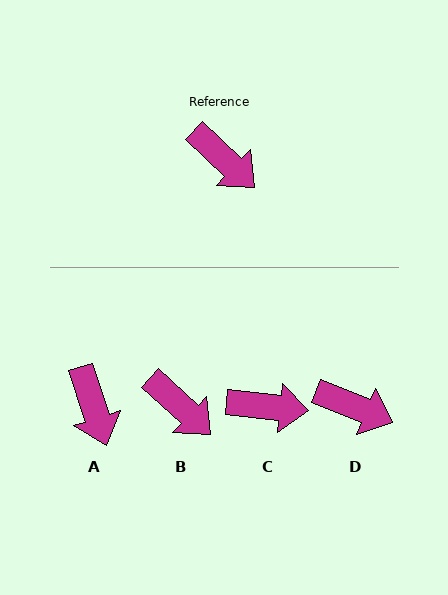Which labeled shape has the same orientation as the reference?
B.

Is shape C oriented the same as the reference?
No, it is off by about 37 degrees.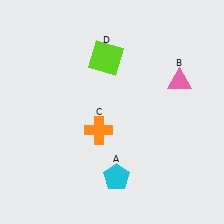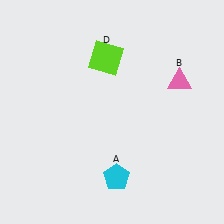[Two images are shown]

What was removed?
The orange cross (C) was removed in Image 2.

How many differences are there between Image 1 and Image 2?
There is 1 difference between the two images.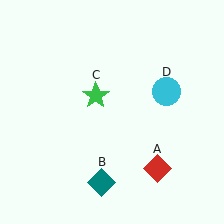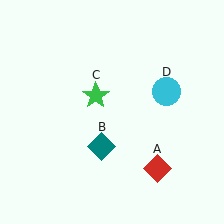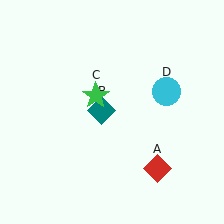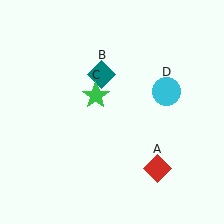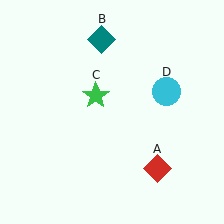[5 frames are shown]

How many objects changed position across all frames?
1 object changed position: teal diamond (object B).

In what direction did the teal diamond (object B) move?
The teal diamond (object B) moved up.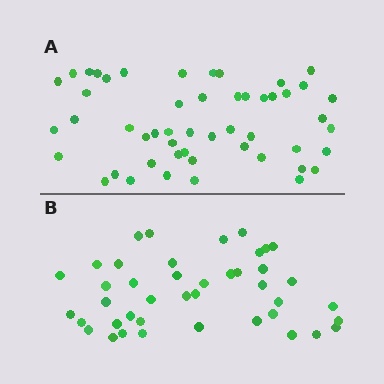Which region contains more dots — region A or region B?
Region A (the top region) has more dots.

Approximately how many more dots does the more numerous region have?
Region A has roughly 8 or so more dots than region B.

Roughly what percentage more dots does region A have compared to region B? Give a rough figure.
About 20% more.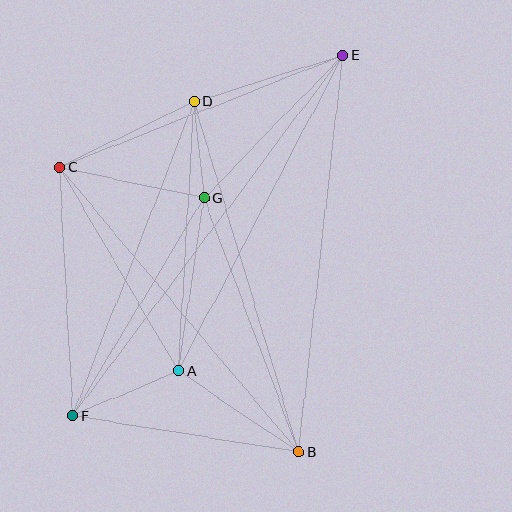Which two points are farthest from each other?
Points E and F are farthest from each other.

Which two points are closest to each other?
Points D and G are closest to each other.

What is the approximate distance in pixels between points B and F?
The distance between B and F is approximately 229 pixels.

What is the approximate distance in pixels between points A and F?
The distance between A and F is approximately 115 pixels.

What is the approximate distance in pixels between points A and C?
The distance between A and C is approximately 236 pixels.